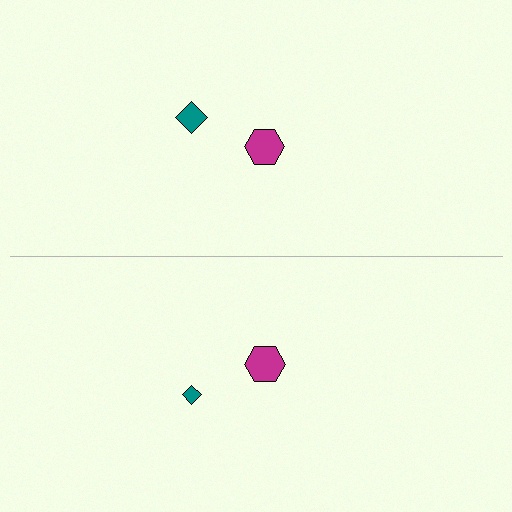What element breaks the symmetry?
The teal diamond on the bottom side has a different size than its mirror counterpart.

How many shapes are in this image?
There are 4 shapes in this image.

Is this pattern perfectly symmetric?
No, the pattern is not perfectly symmetric. The teal diamond on the bottom side has a different size than its mirror counterpart.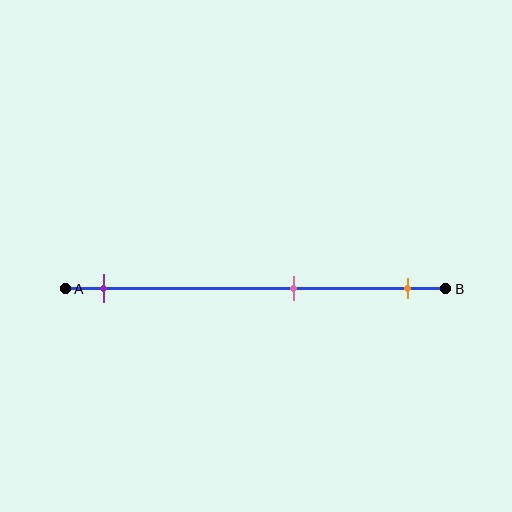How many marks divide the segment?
There are 3 marks dividing the segment.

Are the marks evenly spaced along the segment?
No, the marks are not evenly spaced.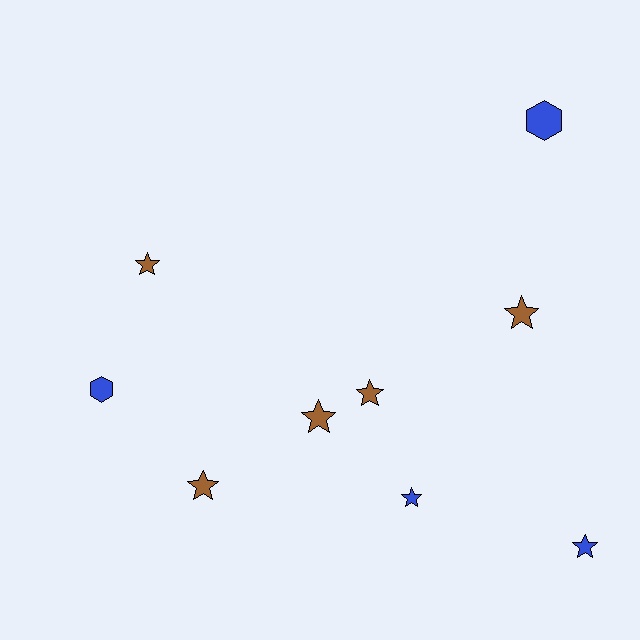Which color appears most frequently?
Brown, with 5 objects.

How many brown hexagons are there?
There are no brown hexagons.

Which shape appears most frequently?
Star, with 7 objects.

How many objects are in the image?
There are 9 objects.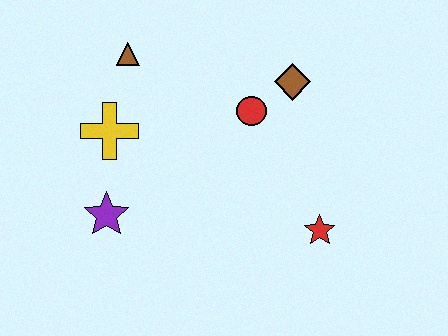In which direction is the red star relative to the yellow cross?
The red star is to the right of the yellow cross.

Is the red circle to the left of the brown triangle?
No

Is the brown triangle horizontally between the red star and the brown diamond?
No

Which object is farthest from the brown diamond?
The purple star is farthest from the brown diamond.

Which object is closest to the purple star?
The yellow cross is closest to the purple star.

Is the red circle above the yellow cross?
Yes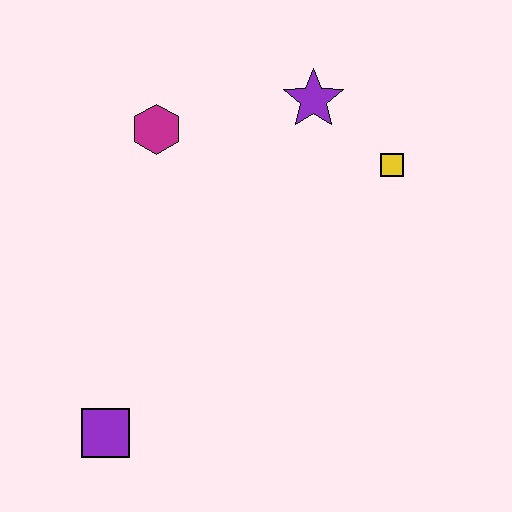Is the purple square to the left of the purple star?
Yes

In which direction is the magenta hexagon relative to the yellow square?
The magenta hexagon is to the left of the yellow square.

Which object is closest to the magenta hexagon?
The purple star is closest to the magenta hexagon.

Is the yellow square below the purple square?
No